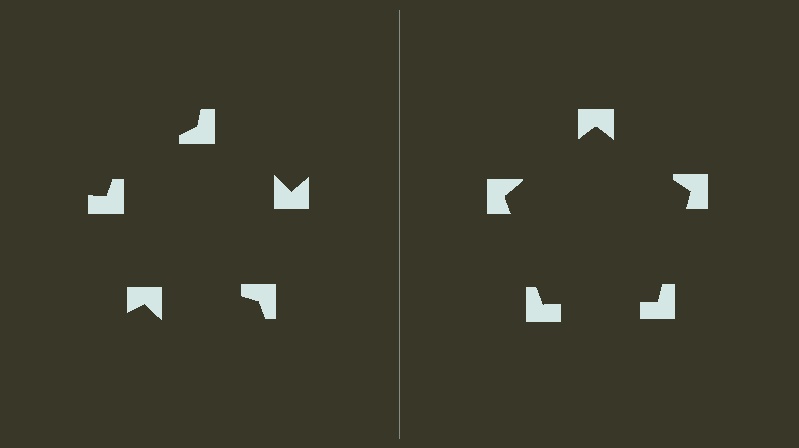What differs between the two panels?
The notched squares are positioned identically on both sides; only the wedge orientations differ. On the right they align to a pentagon; on the left they are misaligned.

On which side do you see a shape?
An illusory pentagon appears on the right side. On the left side the wedge cuts are rotated, so no coherent shape forms.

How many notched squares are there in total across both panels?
10 — 5 on each side.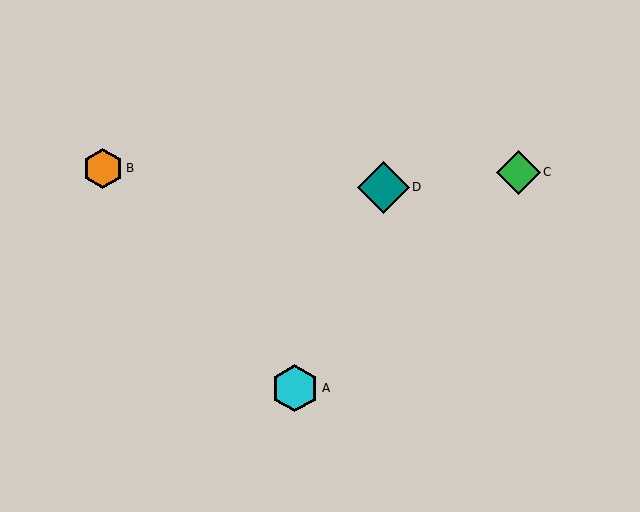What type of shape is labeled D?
Shape D is a teal diamond.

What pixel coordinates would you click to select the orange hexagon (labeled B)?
Click at (103, 168) to select the orange hexagon B.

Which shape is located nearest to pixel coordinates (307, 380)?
The cyan hexagon (labeled A) at (295, 388) is nearest to that location.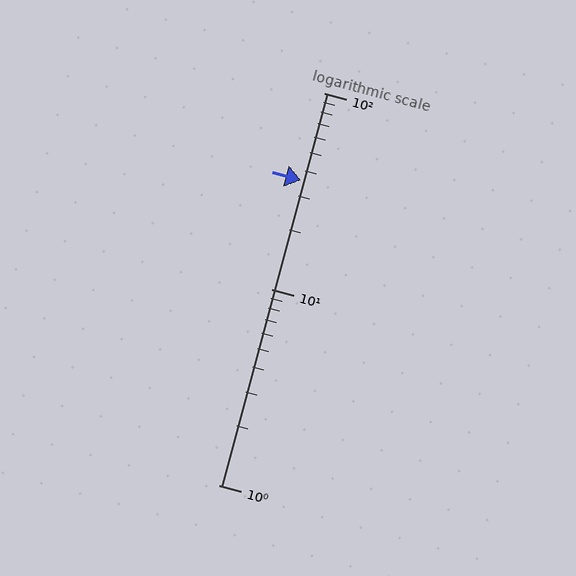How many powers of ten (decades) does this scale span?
The scale spans 2 decades, from 1 to 100.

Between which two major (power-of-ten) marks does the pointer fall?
The pointer is between 10 and 100.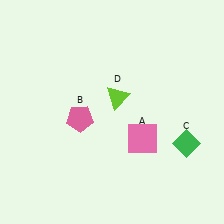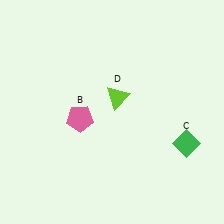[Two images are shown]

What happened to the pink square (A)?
The pink square (A) was removed in Image 2. It was in the bottom-right area of Image 1.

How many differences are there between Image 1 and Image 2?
There is 1 difference between the two images.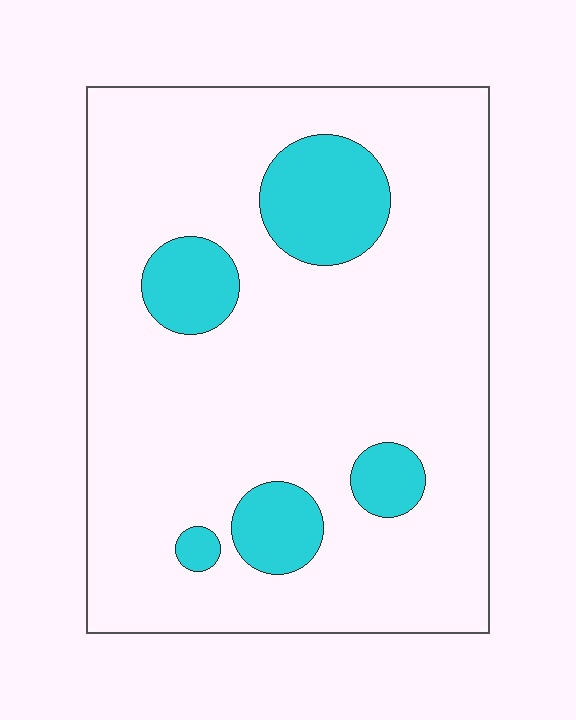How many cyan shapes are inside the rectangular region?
5.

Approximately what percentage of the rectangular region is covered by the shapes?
Approximately 15%.